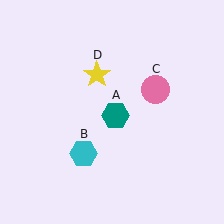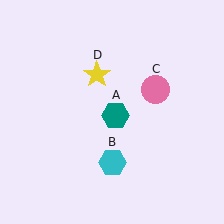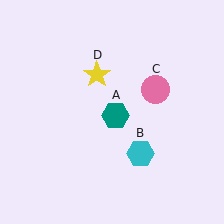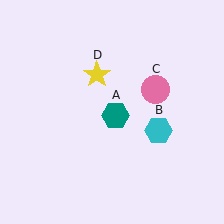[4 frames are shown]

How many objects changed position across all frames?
1 object changed position: cyan hexagon (object B).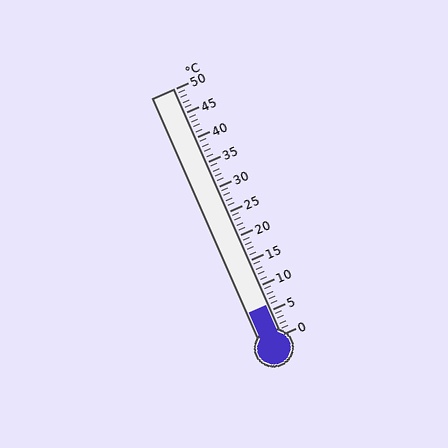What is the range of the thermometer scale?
The thermometer scale ranges from 0°C to 50°C.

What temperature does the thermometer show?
The thermometer shows approximately 6°C.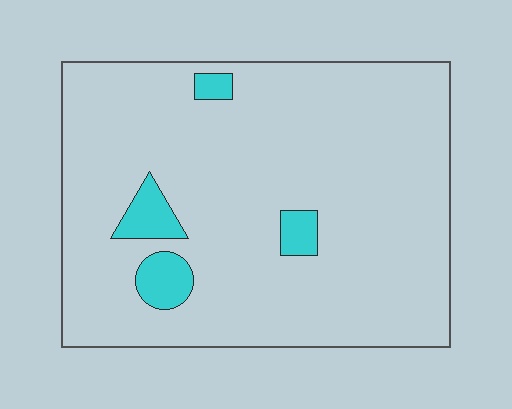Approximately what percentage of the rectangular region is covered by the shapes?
Approximately 5%.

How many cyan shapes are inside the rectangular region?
4.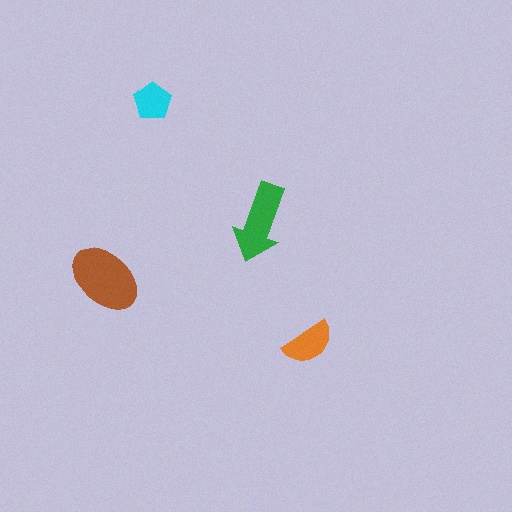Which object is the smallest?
The cyan pentagon.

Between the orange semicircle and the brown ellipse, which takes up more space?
The brown ellipse.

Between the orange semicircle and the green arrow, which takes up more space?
The green arrow.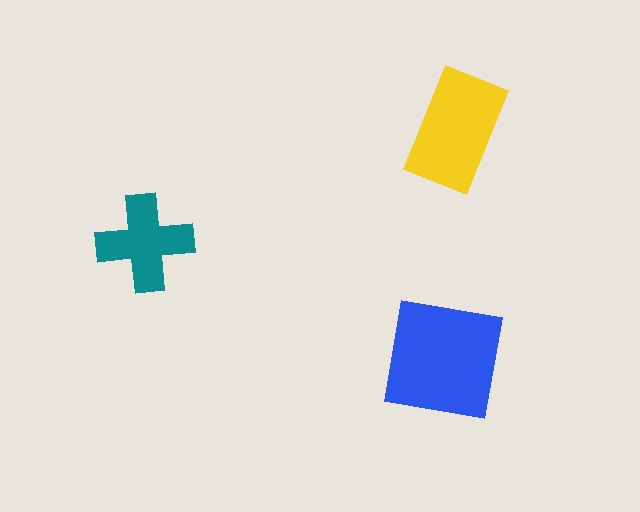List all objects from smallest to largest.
The teal cross, the yellow rectangle, the blue square.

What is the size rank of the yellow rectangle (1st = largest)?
2nd.